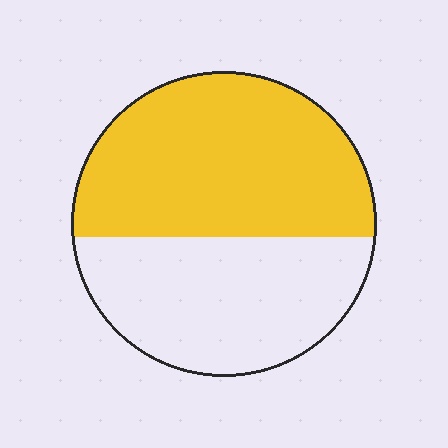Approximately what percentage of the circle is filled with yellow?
Approximately 55%.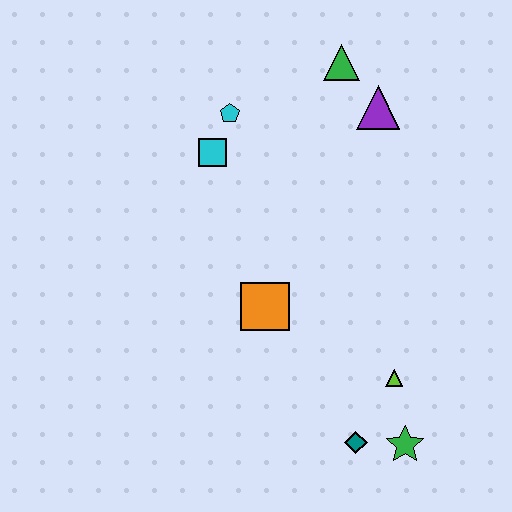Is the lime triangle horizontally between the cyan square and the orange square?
No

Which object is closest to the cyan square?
The cyan pentagon is closest to the cyan square.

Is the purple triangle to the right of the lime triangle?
No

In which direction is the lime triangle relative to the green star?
The lime triangle is above the green star.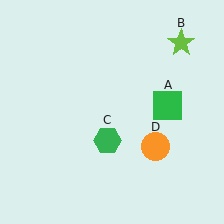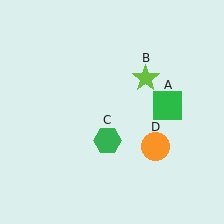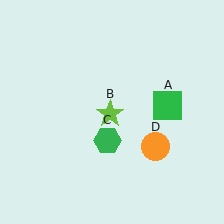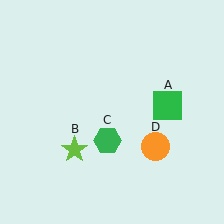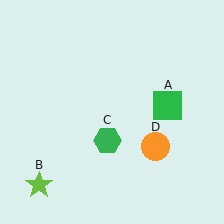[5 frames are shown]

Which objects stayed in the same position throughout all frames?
Green square (object A) and green hexagon (object C) and orange circle (object D) remained stationary.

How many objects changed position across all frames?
1 object changed position: lime star (object B).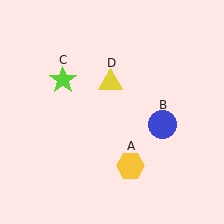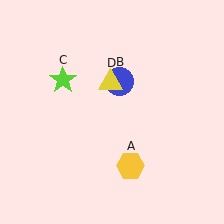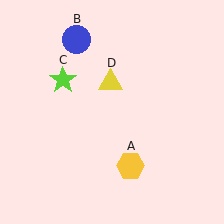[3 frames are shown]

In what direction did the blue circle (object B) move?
The blue circle (object B) moved up and to the left.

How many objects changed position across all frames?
1 object changed position: blue circle (object B).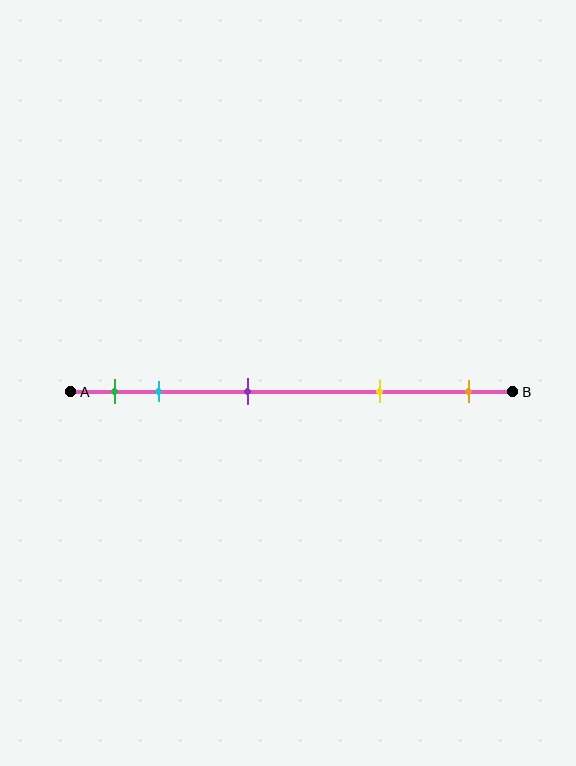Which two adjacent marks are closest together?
The green and cyan marks are the closest adjacent pair.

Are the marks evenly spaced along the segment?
No, the marks are not evenly spaced.